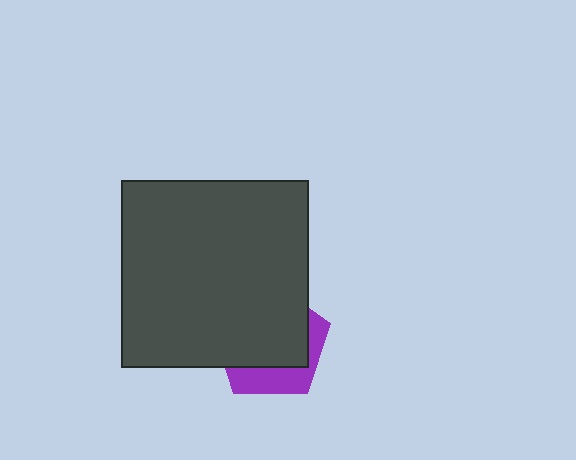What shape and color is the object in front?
The object in front is a dark gray square.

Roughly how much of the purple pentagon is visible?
A small part of it is visible (roughly 31%).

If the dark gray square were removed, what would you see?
You would see the complete purple pentagon.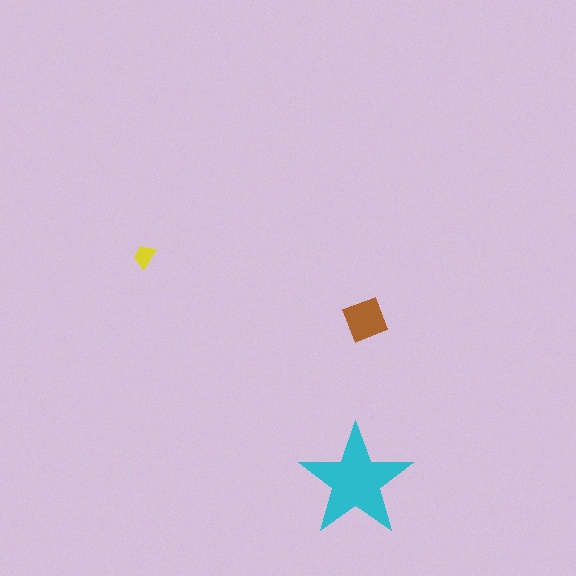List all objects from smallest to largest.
The yellow trapezoid, the brown diamond, the cyan star.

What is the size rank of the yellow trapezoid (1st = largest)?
3rd.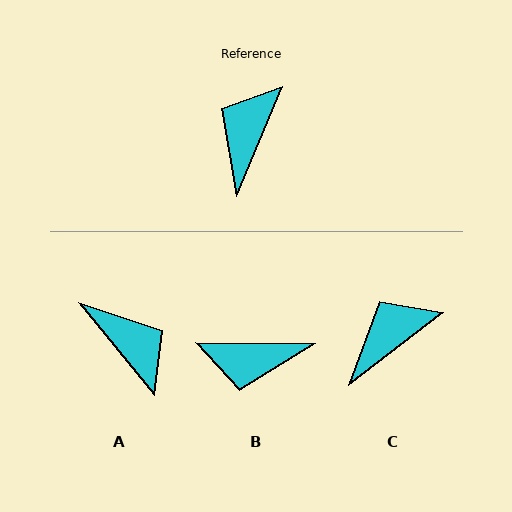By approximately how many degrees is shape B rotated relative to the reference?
Approximately 112 degrees counter-clockwise.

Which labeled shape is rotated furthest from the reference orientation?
A, about 118 degrees away.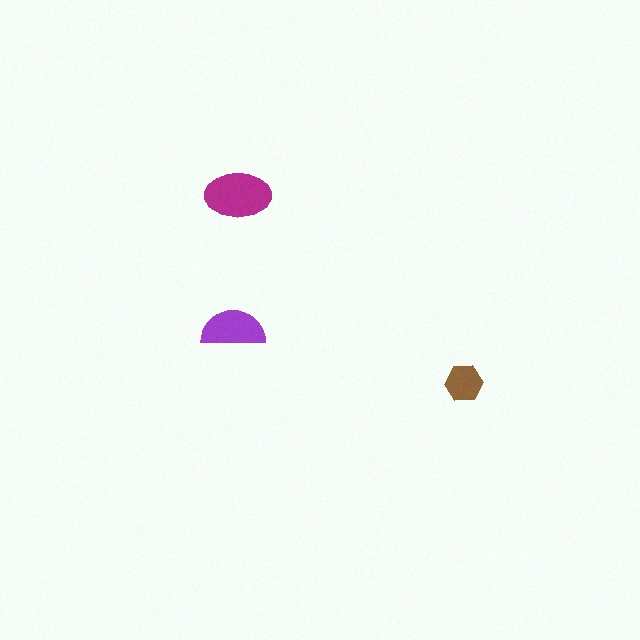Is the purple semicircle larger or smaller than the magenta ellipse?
Smaller.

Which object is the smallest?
The brown hexagon.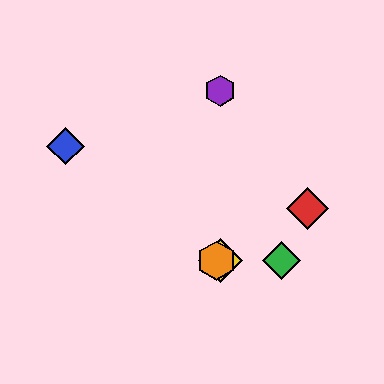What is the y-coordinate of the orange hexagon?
The orange hexagon is at y≈261.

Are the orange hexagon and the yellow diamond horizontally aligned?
Yes, both are at y≈261.